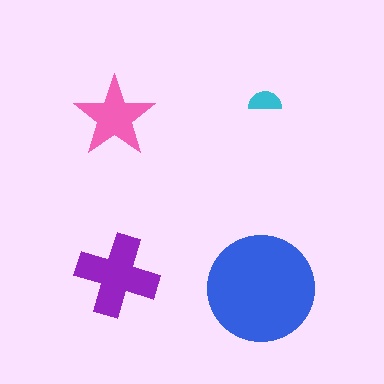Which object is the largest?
The blue circle.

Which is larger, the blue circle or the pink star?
The blue circle.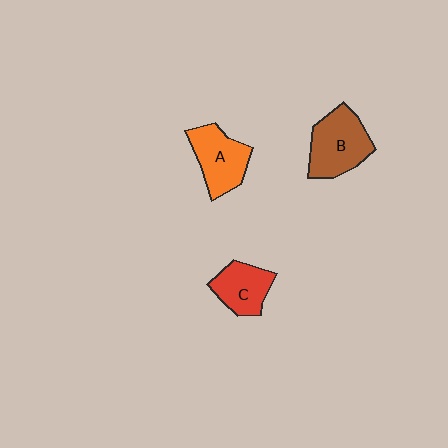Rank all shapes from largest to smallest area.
From largest to smallest: B (brown), A (orange), C (red).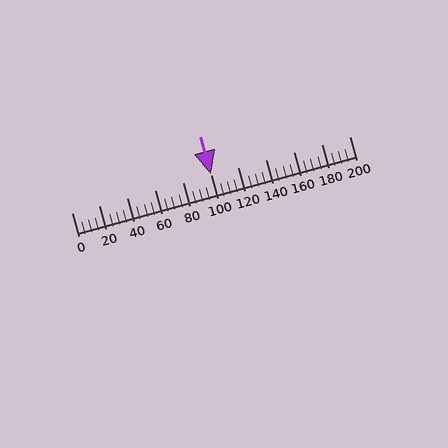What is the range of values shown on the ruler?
The ruler shows values from 0 to 200.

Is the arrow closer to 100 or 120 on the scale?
The arrow is closer to 100.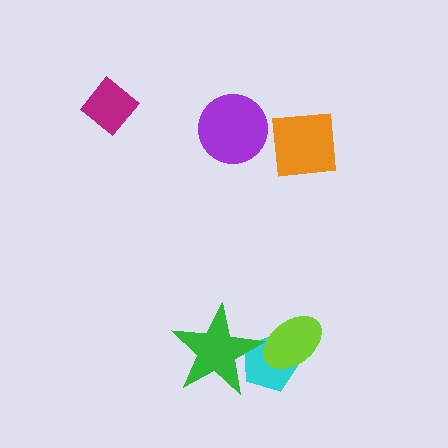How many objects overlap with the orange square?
0 objects overlap with the orange square.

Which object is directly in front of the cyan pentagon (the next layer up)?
The lime ellipse is directly in front of the cyan pentagon.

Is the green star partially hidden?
No, no other shape covers it.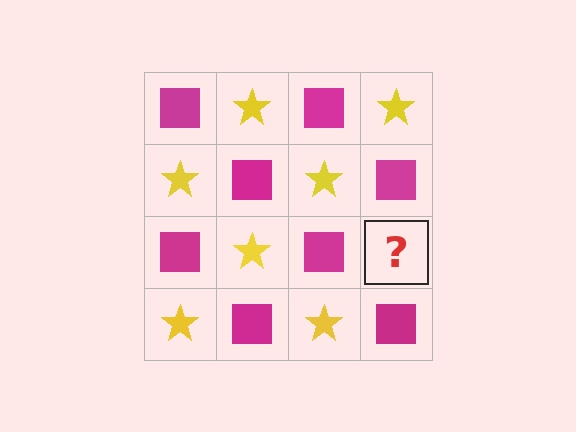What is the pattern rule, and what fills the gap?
The rule is that it alternates magenta square and yellow star in a checkerboard pattern. The gap should be filled with a yellow star.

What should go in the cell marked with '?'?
The missing cell should contain a yellow star.